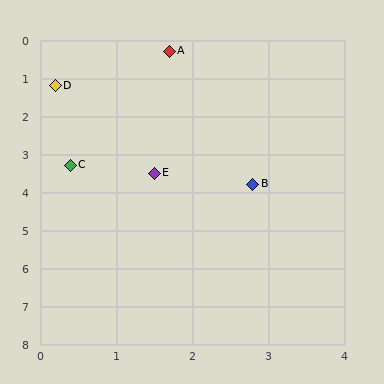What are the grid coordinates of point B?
Point B is at approximately (2.8, 3.8).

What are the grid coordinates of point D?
Point D is at approximately (0.2, 1.2).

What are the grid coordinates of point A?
Point A is at approximately (1.7, 0.3).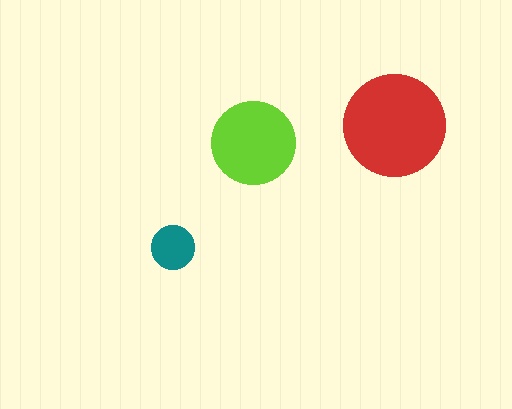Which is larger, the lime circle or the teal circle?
The lime one.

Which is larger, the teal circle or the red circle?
The red one.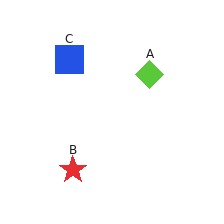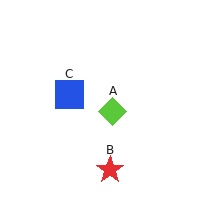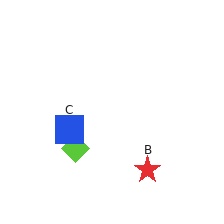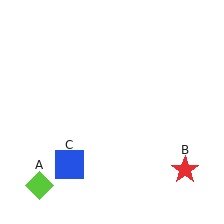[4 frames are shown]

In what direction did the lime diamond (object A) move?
The lime diamond (object A) moved down and to the left.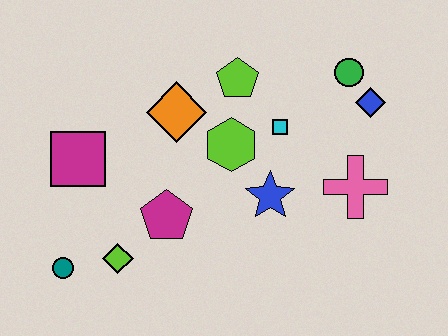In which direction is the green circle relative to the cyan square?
The green circle is to the right of the cyan square.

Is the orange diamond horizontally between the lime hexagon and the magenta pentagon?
Yes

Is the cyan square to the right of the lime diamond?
Yes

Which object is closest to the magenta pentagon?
The lime diamond is closest to the magenta pentagon.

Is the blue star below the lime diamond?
No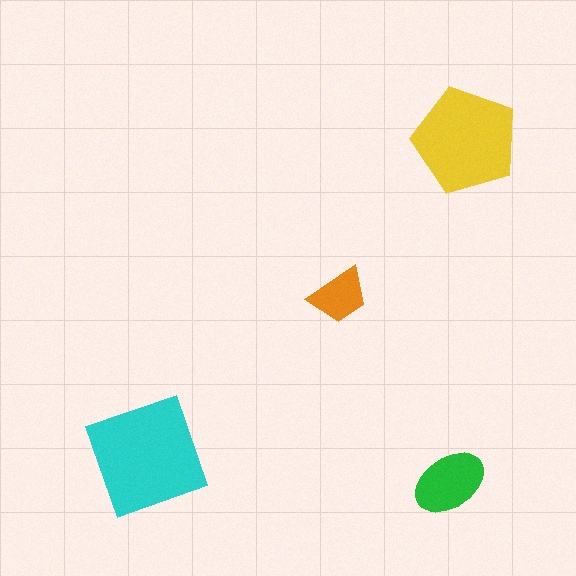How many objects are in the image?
There are 4 objects in the image.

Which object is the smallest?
The orange trapezoid.